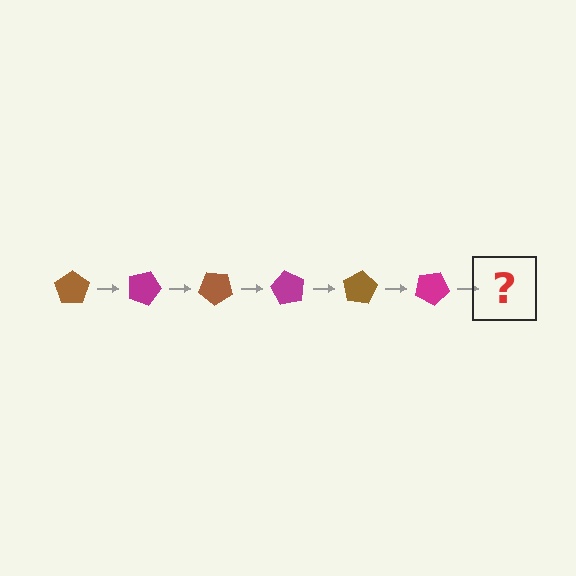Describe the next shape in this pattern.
It should be a brown pentagon, rotated 120 degrees from the start.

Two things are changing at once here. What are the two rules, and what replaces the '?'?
The two rules are that it rotates 20 degrees each step and the color cycles through brown and magenta. The '?' should be a brown pentagon, rotated 120 degrees from the start.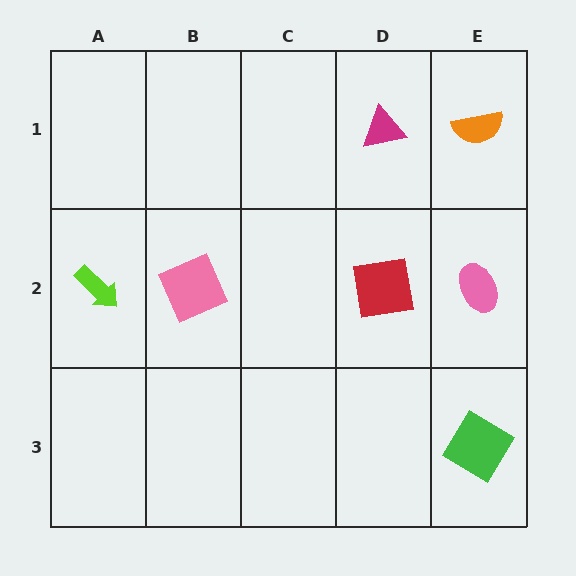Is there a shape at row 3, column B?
No, that cell is empty.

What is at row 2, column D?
A red square.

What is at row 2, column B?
A pink square.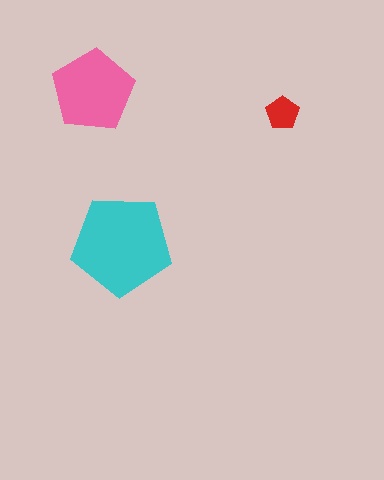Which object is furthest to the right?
The red pentagon is rightmost.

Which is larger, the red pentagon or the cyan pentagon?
The cyan one.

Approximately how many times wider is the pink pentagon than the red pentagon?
About 2.5 times wider.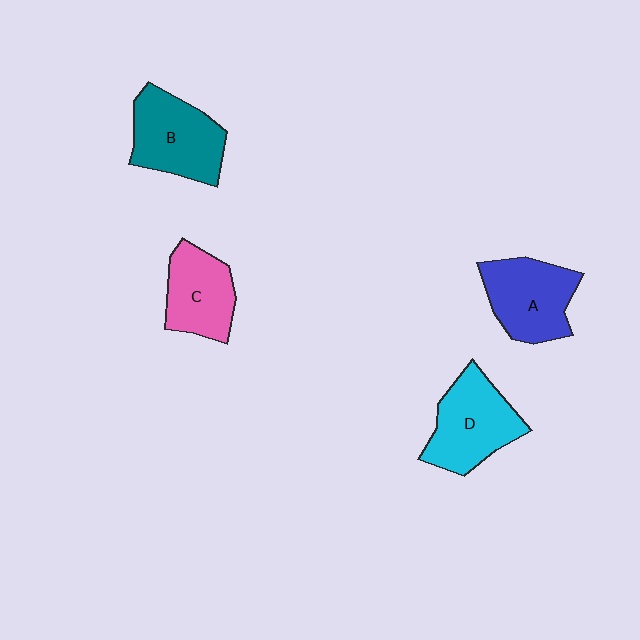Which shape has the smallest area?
Shape C (pink).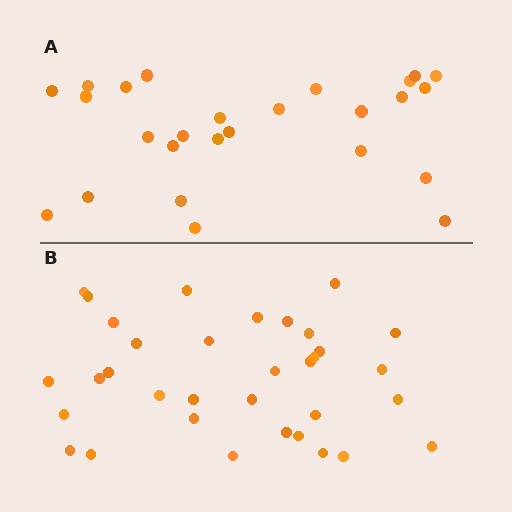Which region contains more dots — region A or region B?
Region B (the bottom region) has more dots.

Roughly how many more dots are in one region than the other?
Region B has roughly 8 or so more dots than region A.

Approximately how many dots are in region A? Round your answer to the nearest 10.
About 30 dots. (The exact count is 26, which rounds to 30.)